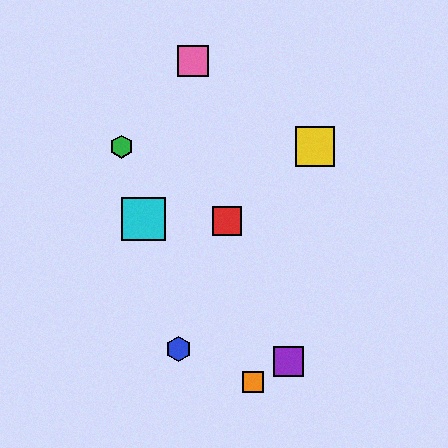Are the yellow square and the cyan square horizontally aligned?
No, the yellow square is at y≈147 and the cyan square is at y≈219.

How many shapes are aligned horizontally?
2 shapes (the green hexagon, the yellow square) are aligned horizontally.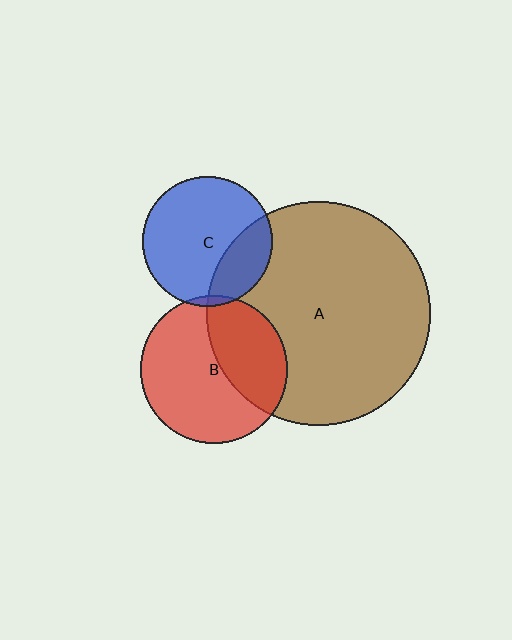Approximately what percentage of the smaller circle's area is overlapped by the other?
Approximately 25%.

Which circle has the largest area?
Circle A (brown).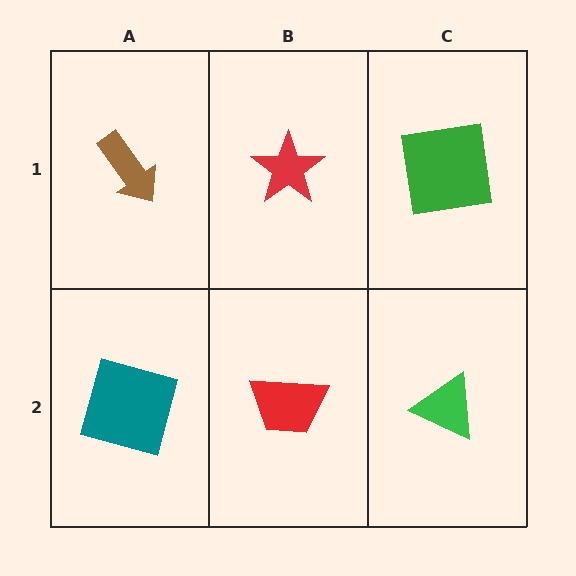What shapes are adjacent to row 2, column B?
A red star (row 1, column B), a teal square (row 2, column A), a green triangle (row 2, column C).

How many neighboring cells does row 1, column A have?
2.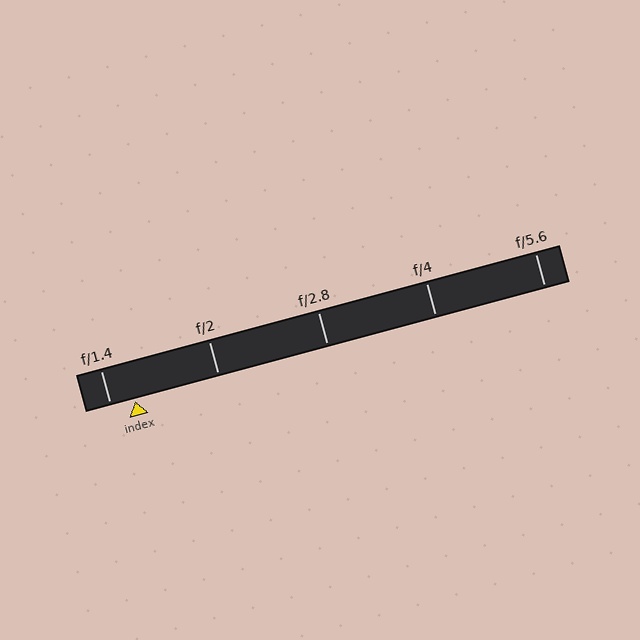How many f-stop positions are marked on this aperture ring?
There are 5 f-stop positions marked.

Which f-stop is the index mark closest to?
The index mark is closest to f/1.4.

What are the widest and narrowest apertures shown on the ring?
The widest aperture shown is f/1.4 and the narrowest is f/5.6.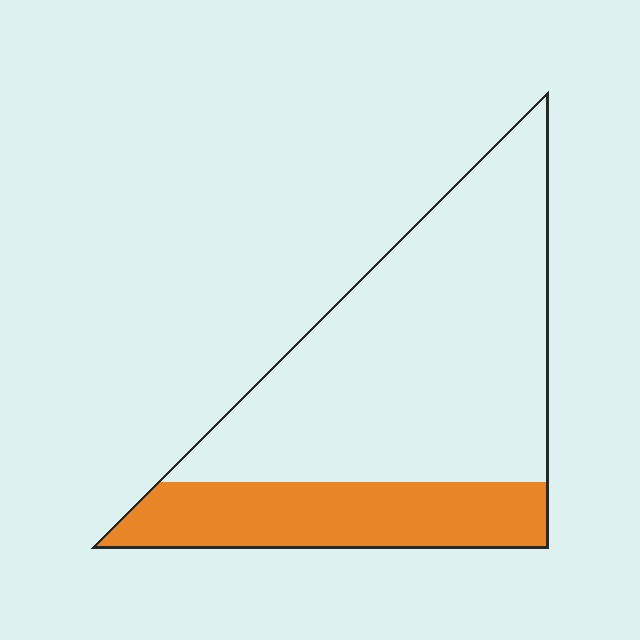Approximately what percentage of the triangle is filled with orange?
Approximately 25%.